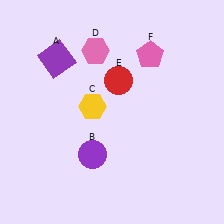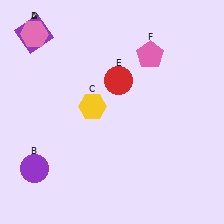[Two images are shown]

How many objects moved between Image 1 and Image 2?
3 objects moved between the two images.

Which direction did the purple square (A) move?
The purple square (A) moved up.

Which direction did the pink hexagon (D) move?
The pink hexagon (D) moved left.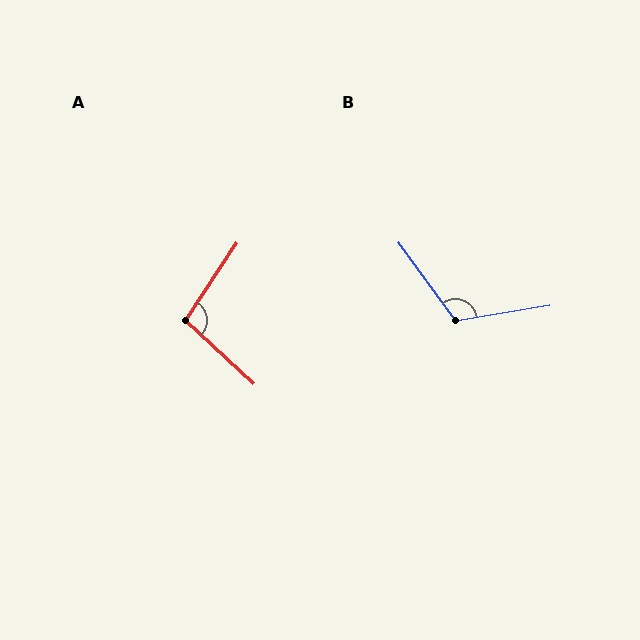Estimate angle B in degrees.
Approximately 117 degrees.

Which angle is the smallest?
A, at approximately 99 degrees.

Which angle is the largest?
B, at approximately 117 degrees.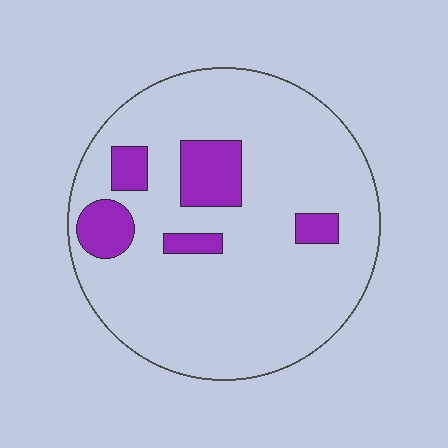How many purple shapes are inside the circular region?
5.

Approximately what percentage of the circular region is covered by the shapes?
Approximately 15%.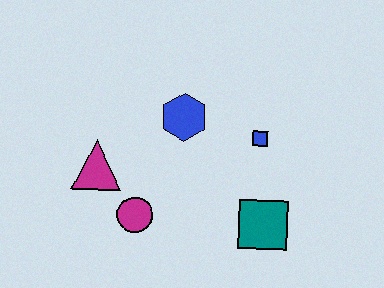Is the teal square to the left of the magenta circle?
No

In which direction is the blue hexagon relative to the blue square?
The blue hexagon is to the left of the blue square.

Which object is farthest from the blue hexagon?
The teal square is farthest from the blue hexagon.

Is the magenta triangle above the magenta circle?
Yes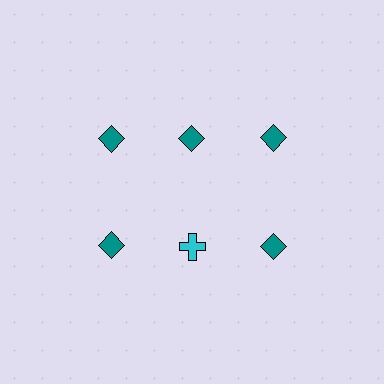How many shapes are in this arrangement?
There are 6 shapes arranged in a grid pattern.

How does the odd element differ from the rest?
It differs in both color (cyan instead of teal) and shape (cross instead of diamond).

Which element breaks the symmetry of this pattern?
The cyan cross in the second row, second from left column breaks the symmetry. All other shapes are teal diamonds.